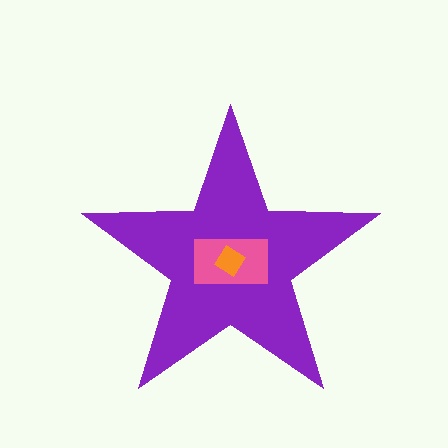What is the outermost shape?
The purple star.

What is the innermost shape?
The orange diamond.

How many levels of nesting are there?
3.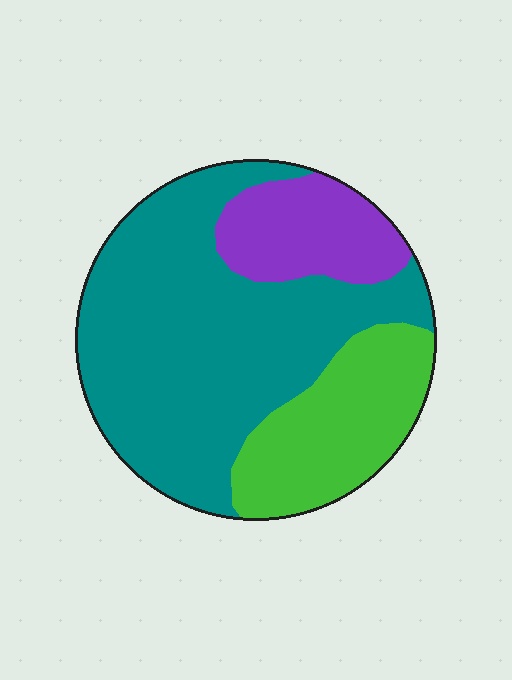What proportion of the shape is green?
Green takes up about one quarter (1/4) of the shape.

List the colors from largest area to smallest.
From largest to smallest: teal, green, purple.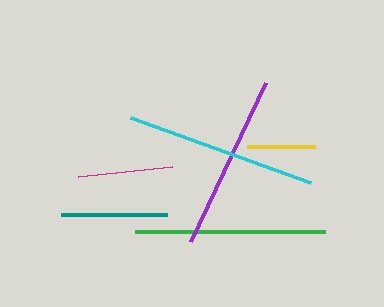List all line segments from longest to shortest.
From longest to shortest: cyan, green, purple, teal, magenta, yellow.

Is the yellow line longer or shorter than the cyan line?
The cyan line is longer than the yellow line.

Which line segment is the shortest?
The yellow line is the shortest at approximately 68 pixels.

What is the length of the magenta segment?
The magenta segment is approximately 94 pixels long.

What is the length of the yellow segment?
The yellow segment is approximately 68 pixels long.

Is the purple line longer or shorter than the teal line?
The purple line is longer than the teal line.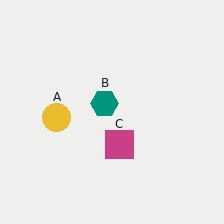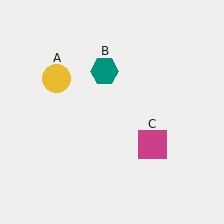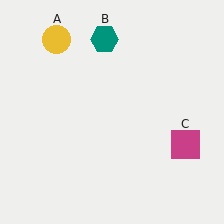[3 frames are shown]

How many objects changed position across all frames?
3 objects changed position: yellow circle (object A), teal hexagon (object B), magenta square (object C).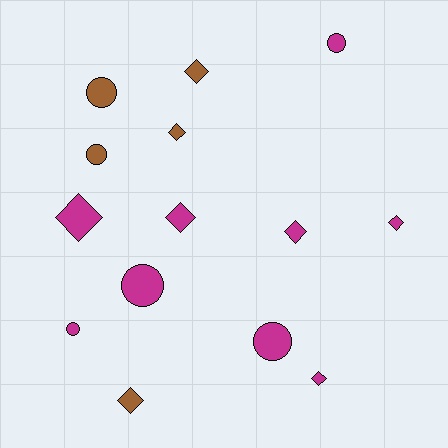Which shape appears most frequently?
Diamond, with 8 objects.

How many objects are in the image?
There are 14 objects.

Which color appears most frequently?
Magenta, with 9 objects.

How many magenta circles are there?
There are 4 magenta circles.